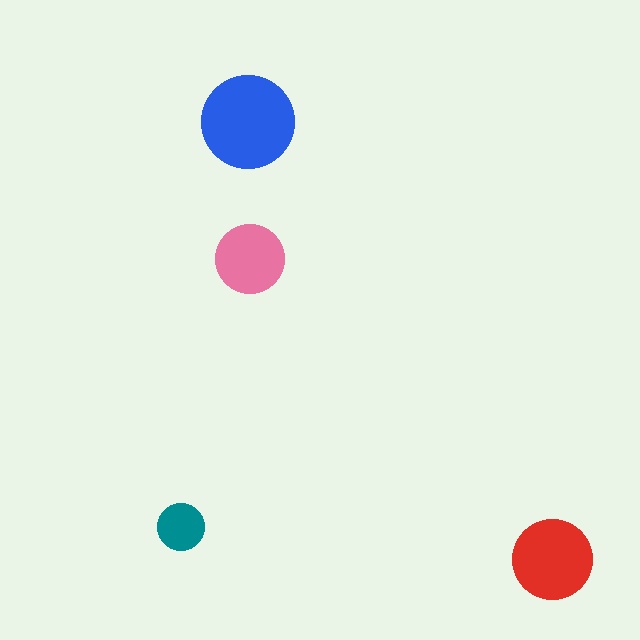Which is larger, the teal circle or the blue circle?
The blue one.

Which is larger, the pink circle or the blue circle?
The blue one.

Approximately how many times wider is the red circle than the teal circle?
About 1.5 times wider.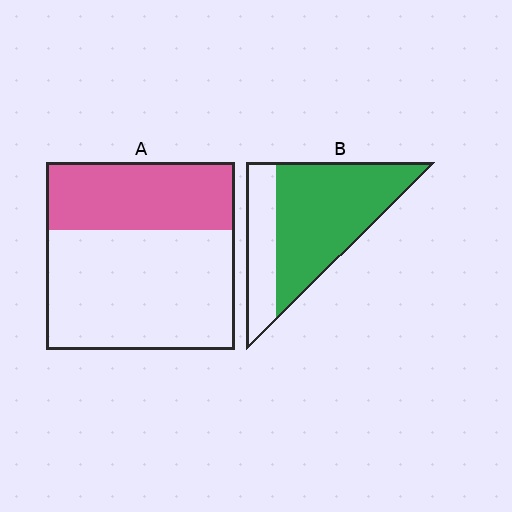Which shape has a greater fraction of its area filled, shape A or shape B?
Shape B.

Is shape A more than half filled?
No.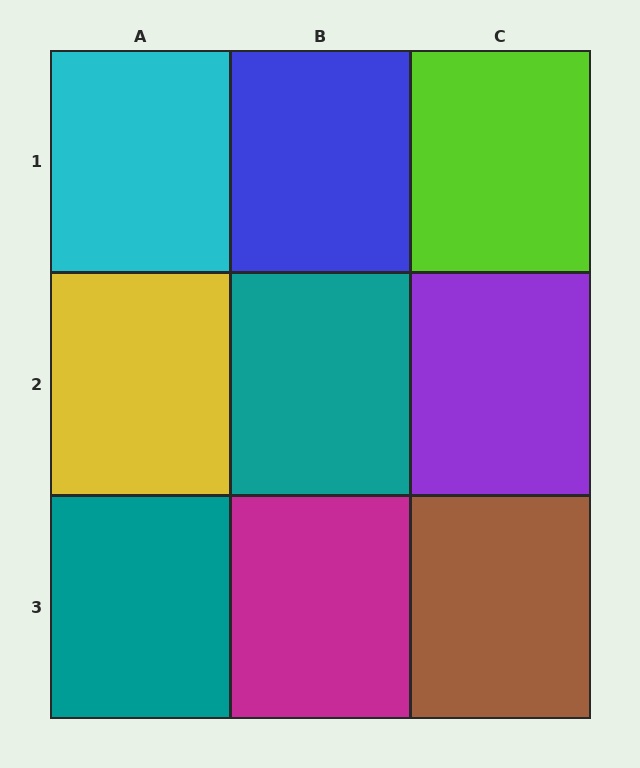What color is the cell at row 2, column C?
Purple.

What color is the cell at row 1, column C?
Lime.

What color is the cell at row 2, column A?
Yellow.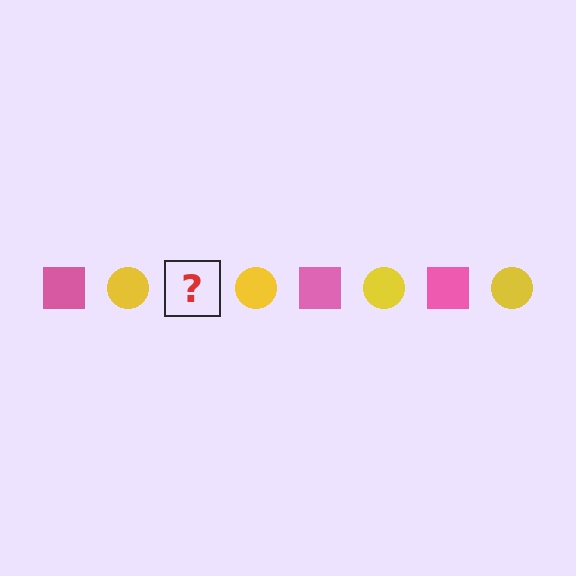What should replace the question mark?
The question mark should be replaced with a pink square.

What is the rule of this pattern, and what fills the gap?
The rule is that the pattern alternates between pink square and yellow circle. The gap should be filled with a pink square.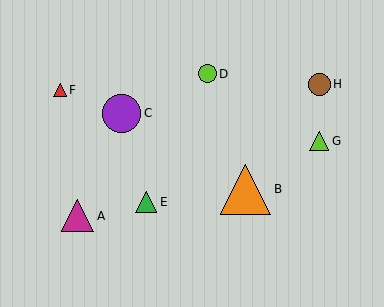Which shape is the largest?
The orange triangle (labeled B) is the largest.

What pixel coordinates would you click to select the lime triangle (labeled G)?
Click at (319, 141) to select the lime triangle G.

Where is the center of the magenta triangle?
The center of the magenta triangle is at (78, 216).